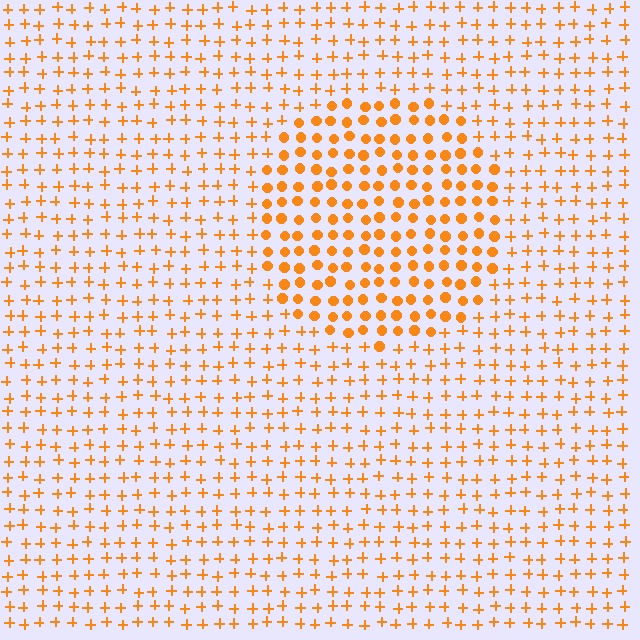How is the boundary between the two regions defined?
The boundary is defined by a change in element shape: circles inside vs. plus signs outside. All elements share the same color and spacing.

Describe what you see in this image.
The image is filled with small orange elements arranged in a uniform grid. A circle-shaped region contains circles, while the surrounding area contains plus signs. The boundary is defined purely by the change in element shape.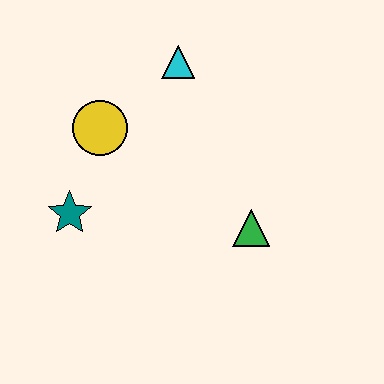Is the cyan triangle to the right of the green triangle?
No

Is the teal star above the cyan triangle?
No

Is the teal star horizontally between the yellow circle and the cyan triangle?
No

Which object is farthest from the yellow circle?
The green triangle is farthest from the yellow circle.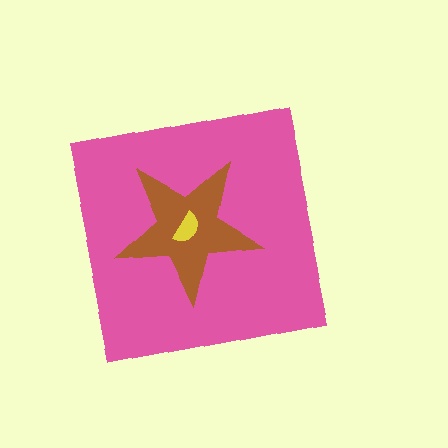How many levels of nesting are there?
3.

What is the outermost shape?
The pink square.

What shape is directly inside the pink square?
The brown star.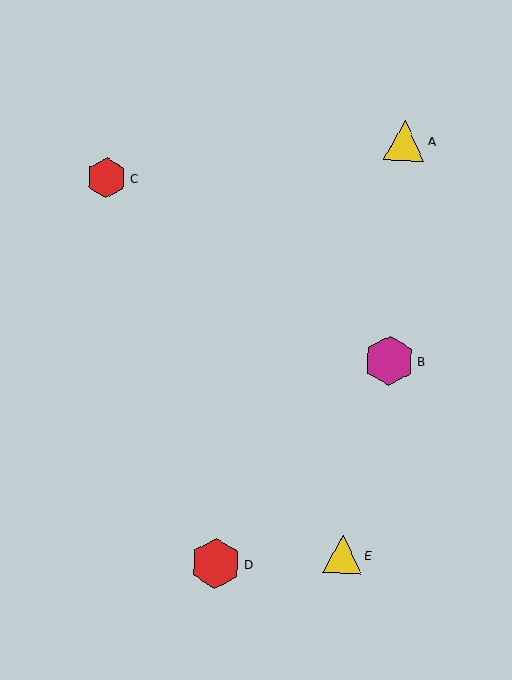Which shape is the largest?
The red hexagon (labeled D) is the largest.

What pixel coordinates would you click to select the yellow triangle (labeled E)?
Click at (343, 554) to select the yellow triangle E.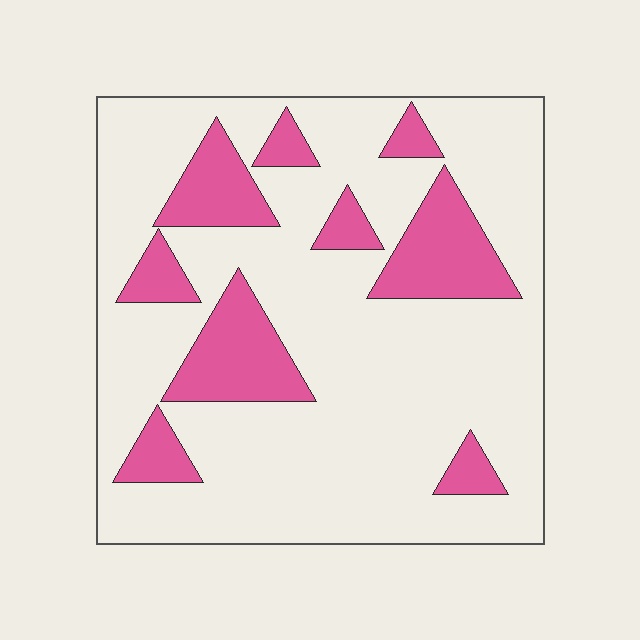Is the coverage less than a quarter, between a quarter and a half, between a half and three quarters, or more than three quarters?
Less than a quarter.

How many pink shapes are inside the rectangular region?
9.